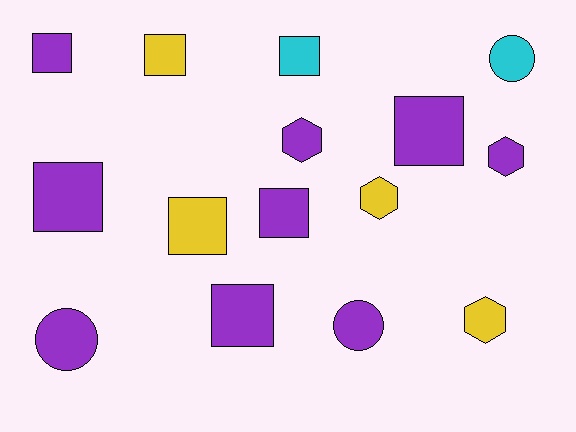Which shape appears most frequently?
Square, with 8 objects.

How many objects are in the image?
There are 15 objects.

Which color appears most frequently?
Purple, with 9 objects.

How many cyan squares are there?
There is 1 cyan square.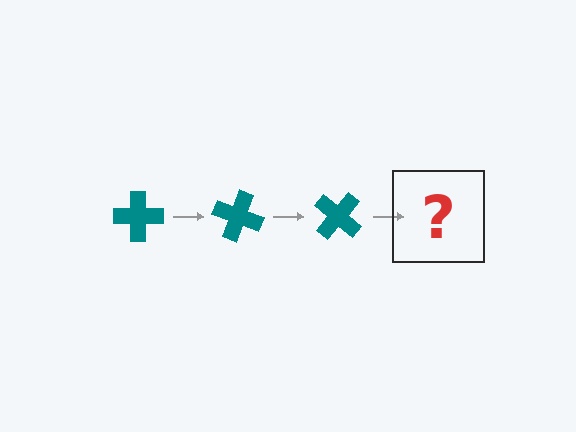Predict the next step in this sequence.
The next step is a teal cross rotated 60 degrees.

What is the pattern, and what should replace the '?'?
The pattern is that the cross rotates 20 degrees each step. The '?' should be a teal cross rotated 60 degrees.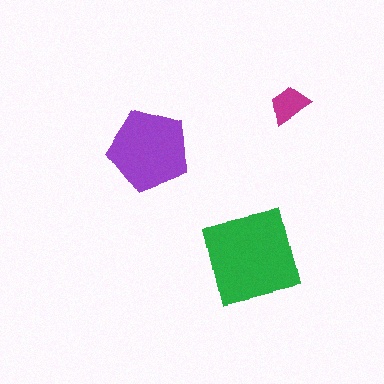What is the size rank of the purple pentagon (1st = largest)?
2nd.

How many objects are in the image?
There are 3 objects in the image.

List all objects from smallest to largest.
The magenta trapezoid, the purple pentagon, the green square.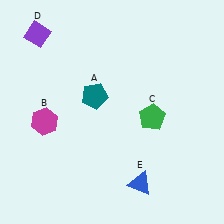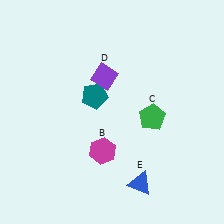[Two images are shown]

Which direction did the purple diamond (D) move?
The purple diamond (D) moved right.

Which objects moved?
The objects that moved are: the magenta hexagon (B), the purple diamond (D).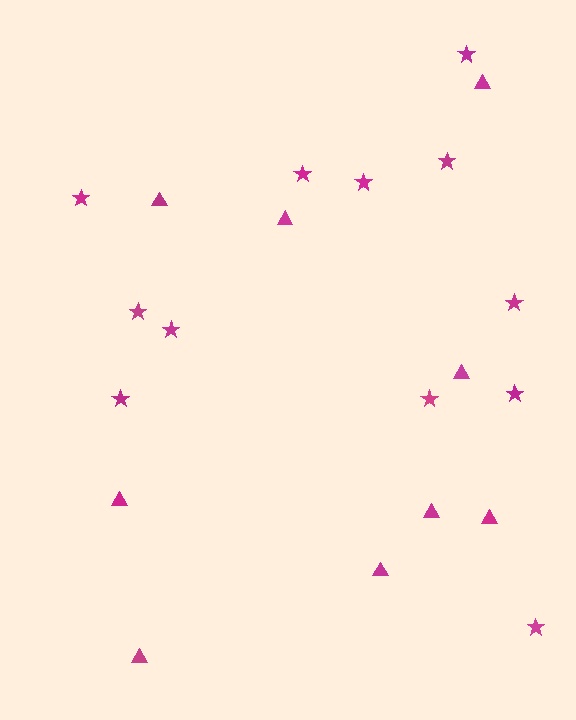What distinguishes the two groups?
There are 2 groups: one group of triangles (9) and one group of stars (12).